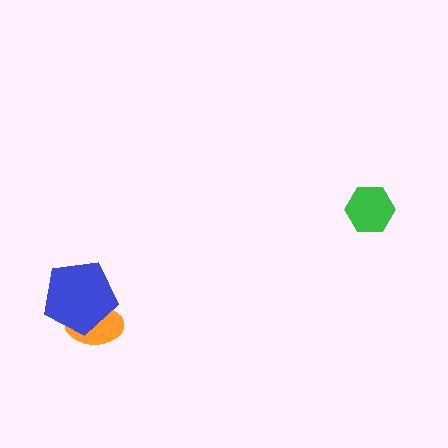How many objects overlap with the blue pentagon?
1 object overlaps with the blue pentagon.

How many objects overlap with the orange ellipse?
1 object overlaps with the orange ellipse.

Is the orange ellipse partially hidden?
Yes, it is partially covered by another shape.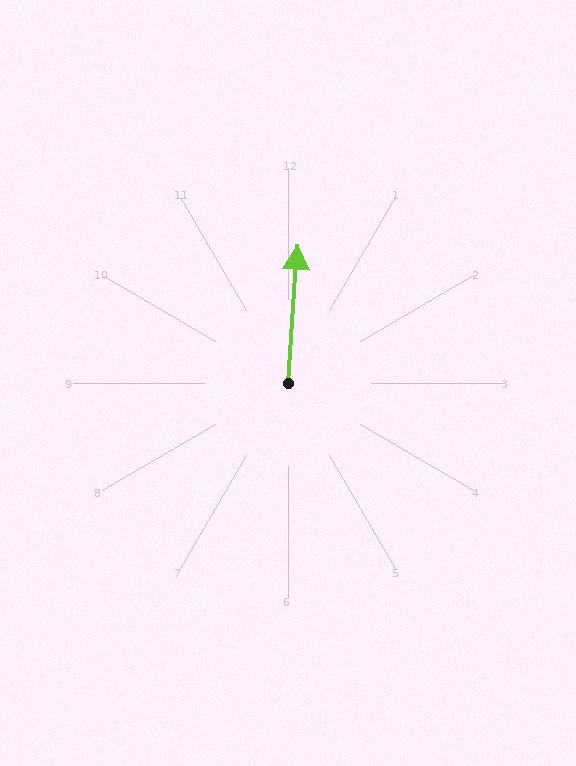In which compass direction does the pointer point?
North.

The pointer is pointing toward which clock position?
Roughly 12 o'clock.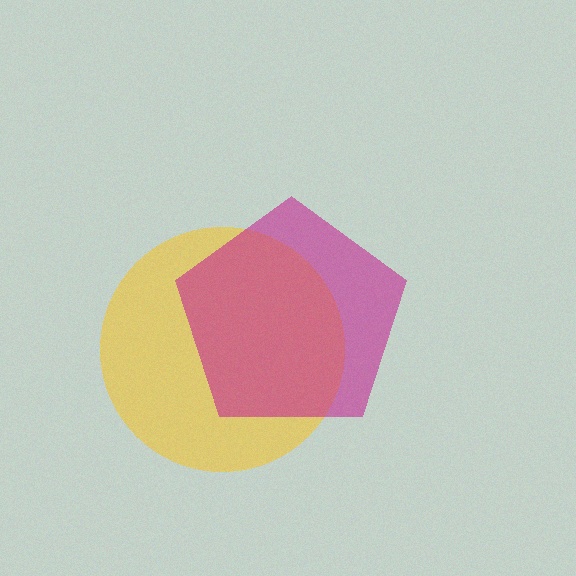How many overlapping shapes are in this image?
There are 2 overlapping shapes in the image.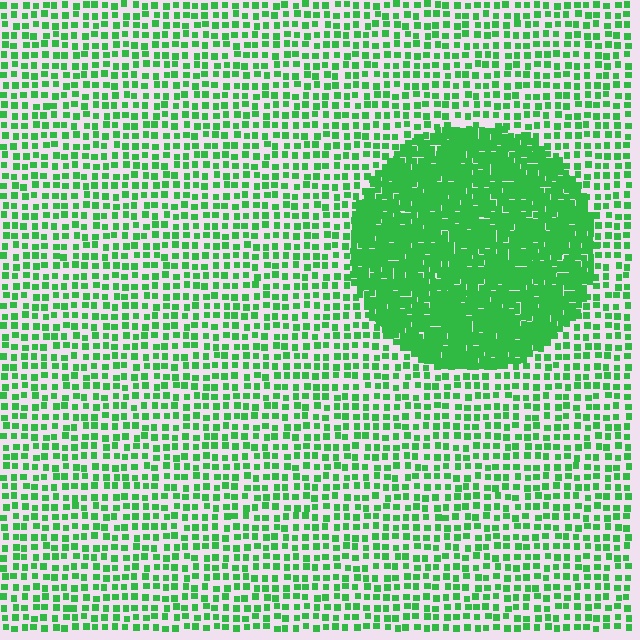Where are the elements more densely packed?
The elements are more densely packed inside the circle boundary.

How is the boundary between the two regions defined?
The boundary is defined by a change in element density (approximately 2.7x ratio). All elements are the same color, size, and shape.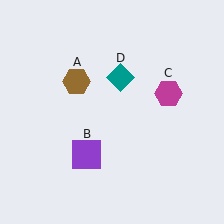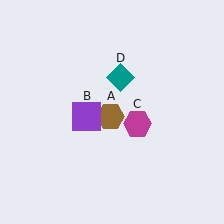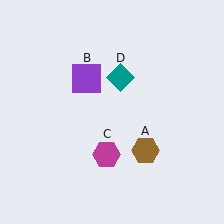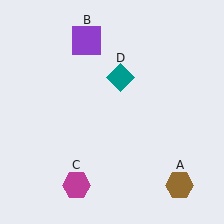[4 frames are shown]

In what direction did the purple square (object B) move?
The purple square (object B) moved up.